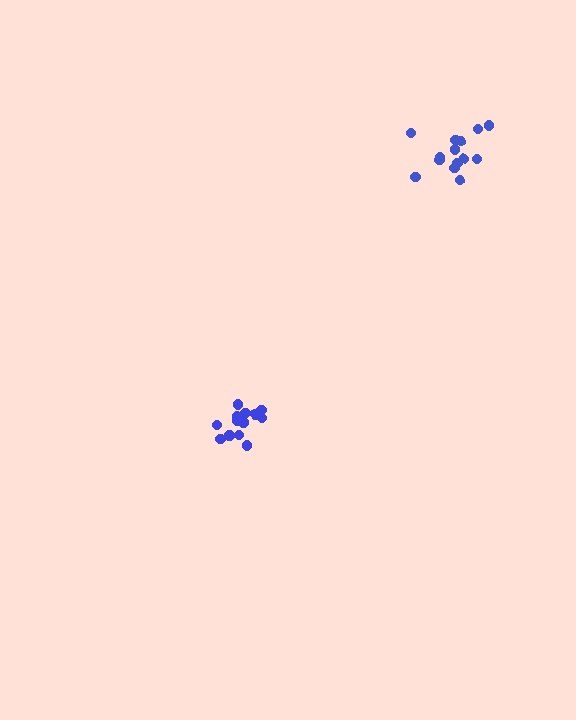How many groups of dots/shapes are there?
There are 2 groups.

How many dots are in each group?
Group 1: 14 dots, Group 2: 14 dots (28 total).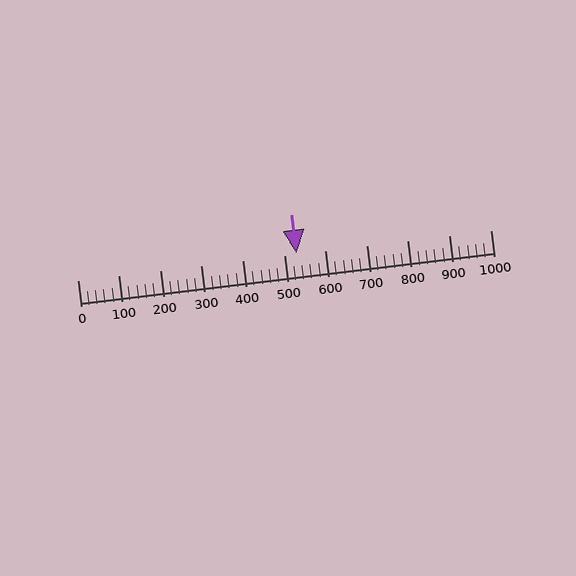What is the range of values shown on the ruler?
The ruler shows values from 0 to 1000.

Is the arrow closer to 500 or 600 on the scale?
The arrow is closer to 500.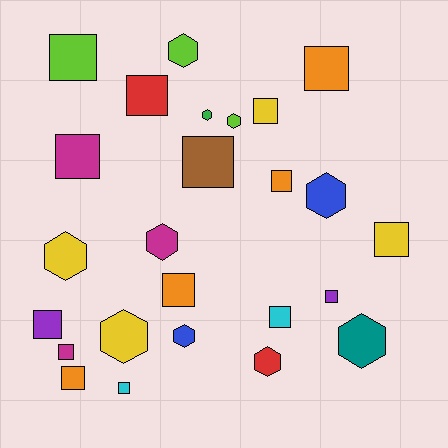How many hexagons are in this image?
There are 10 hexagons.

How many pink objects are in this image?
There are no pink objects.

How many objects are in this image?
There are 25 objects.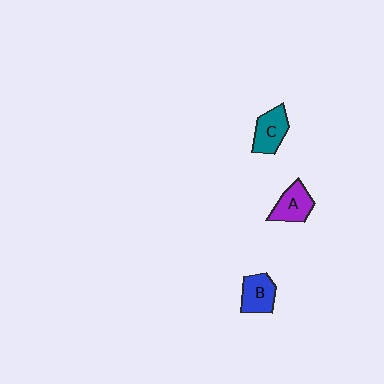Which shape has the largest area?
Shape C (teal).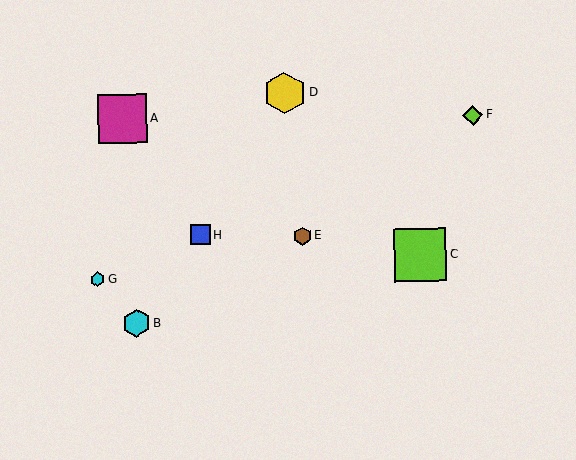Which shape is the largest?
The lime square (labeled C) is the largest.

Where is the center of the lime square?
The center of the lime square is at (420, 255).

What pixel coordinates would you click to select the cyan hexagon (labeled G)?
Click at (98, 279) to select the cyan hexagon G.